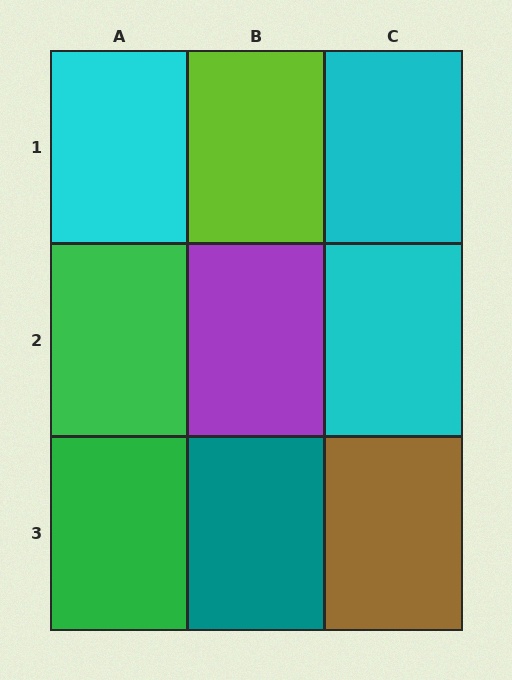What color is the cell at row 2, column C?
Cyan.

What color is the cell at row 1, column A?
Cyan.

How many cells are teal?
1 cell is teal.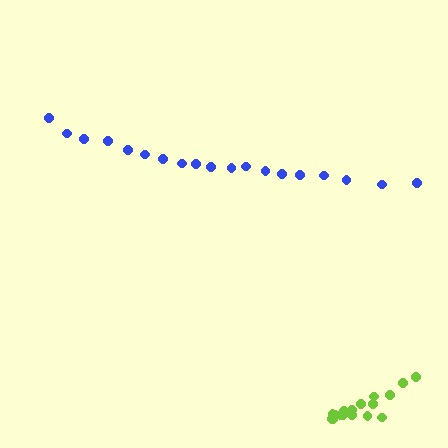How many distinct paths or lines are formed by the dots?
There are 2 distinct paths.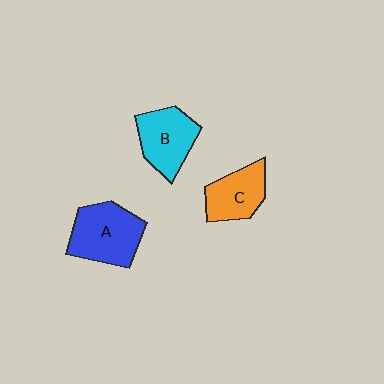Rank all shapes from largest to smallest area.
From largest to smallest: A (blue), B (cyan), C (orange).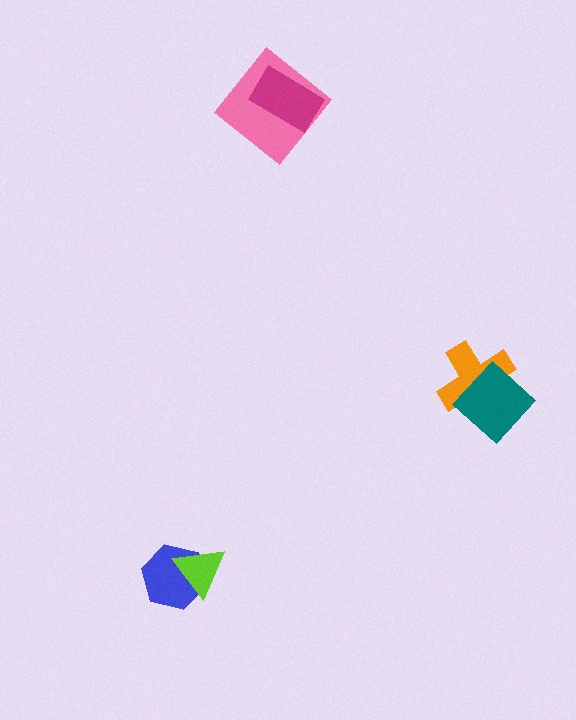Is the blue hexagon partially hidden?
Yes, it is partially covered by another shape.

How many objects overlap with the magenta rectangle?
1 object overlaps with the magenta rectangle.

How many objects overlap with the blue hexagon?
1 object overlaps with the blue hexagon.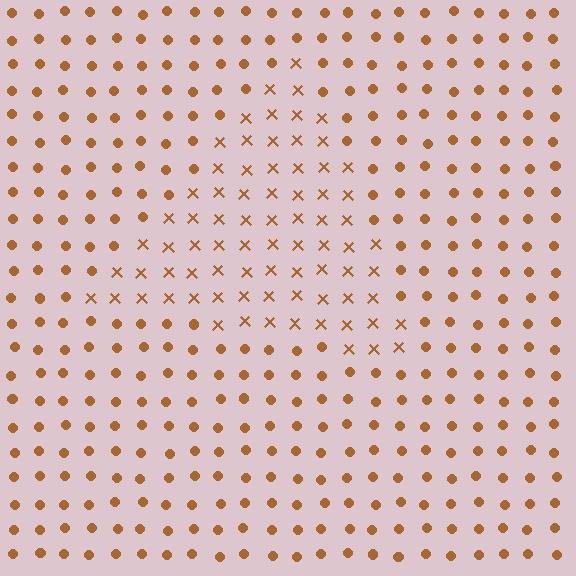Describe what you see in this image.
The image is filled with small brown elements arranged in a uniform grid. A triangle-shaped region contains X marks, while the surrounding area contains circles. The boundary is defined purely by the change in element shape.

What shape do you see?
I see a triangle.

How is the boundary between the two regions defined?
The boundary is defined by a change in element shape: X marks inside vs. circles outside. All elements share the same color and spacing.